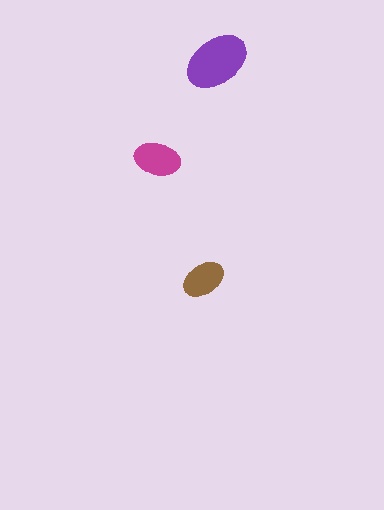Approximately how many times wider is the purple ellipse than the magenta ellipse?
About 1.5 times wider.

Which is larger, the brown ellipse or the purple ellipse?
The purple one.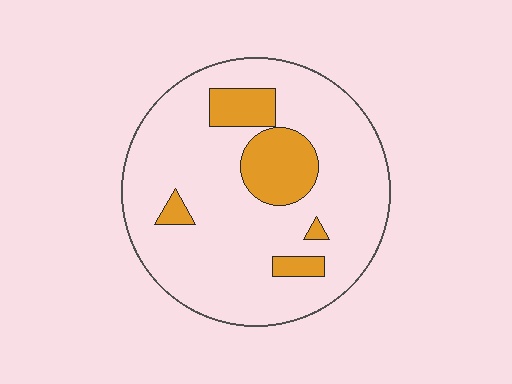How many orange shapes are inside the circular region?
5.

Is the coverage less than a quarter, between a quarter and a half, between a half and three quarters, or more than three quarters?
Less than a quarter.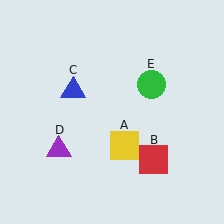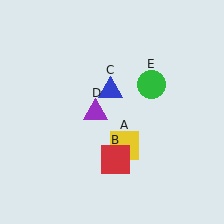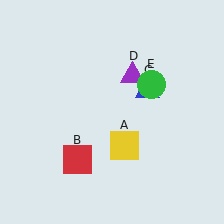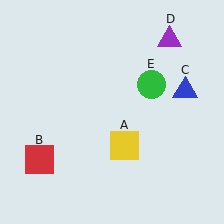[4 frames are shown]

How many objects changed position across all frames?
3 objects changed position: red square (object B), blue triangle (object C), purple triangle (object D).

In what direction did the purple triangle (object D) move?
The purple triangle (object D) moved up and to the right.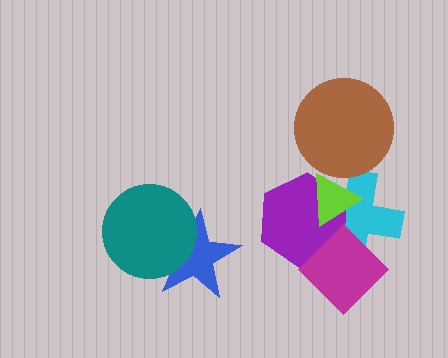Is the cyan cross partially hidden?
Yes, it is partially covered by another shape.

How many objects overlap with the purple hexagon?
3 objects overlap with the purple hexagon.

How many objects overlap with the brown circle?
0 objects overlap with the brown circle.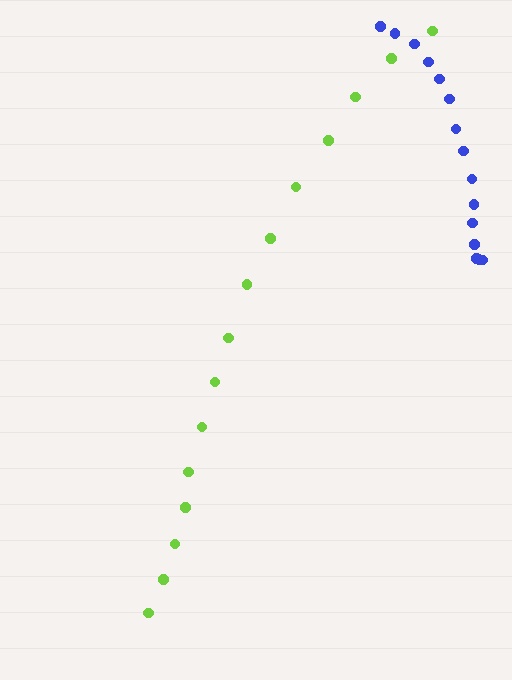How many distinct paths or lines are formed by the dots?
There are 2 distinct paths.